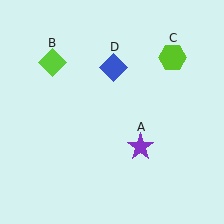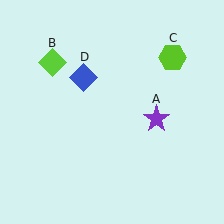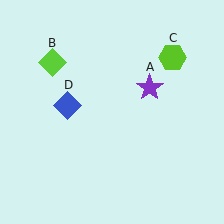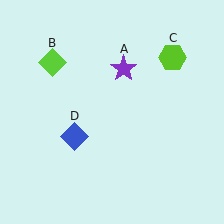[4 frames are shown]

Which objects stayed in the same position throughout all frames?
Lime diamond (object B) and lime hexagon (object C) remained stationary.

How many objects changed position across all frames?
2 objects changed position: purple star (object A), blue diamond (object D).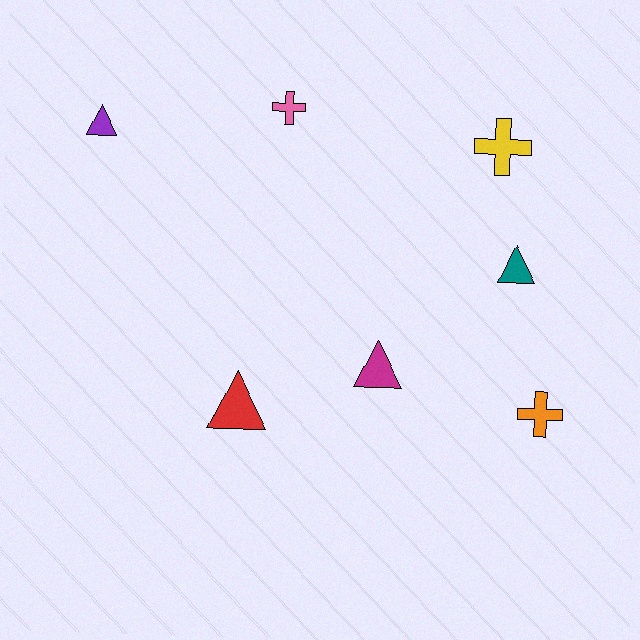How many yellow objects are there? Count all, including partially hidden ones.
There is 1 yellow object.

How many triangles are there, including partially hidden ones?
There are 4 triangles.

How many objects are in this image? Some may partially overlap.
There are 7 objects.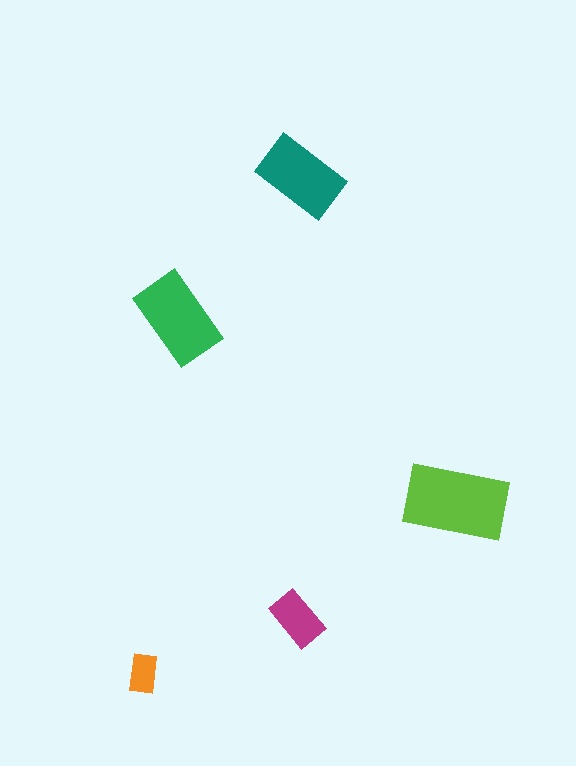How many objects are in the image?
There are 5 objects in the image.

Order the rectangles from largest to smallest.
the lime one, the green one, the teal one, the magenta one, the orange one.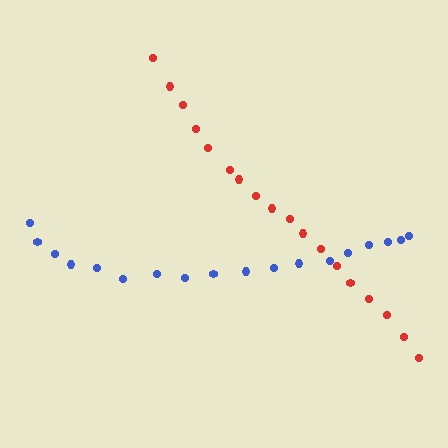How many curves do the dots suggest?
There are 2 distinct paths.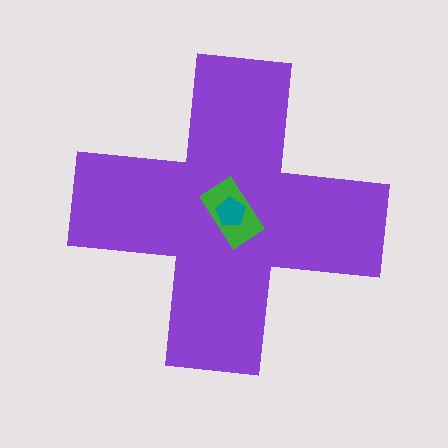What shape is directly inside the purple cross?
The green rectangle.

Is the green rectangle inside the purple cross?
Yes.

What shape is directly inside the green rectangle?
The teal pentagon.